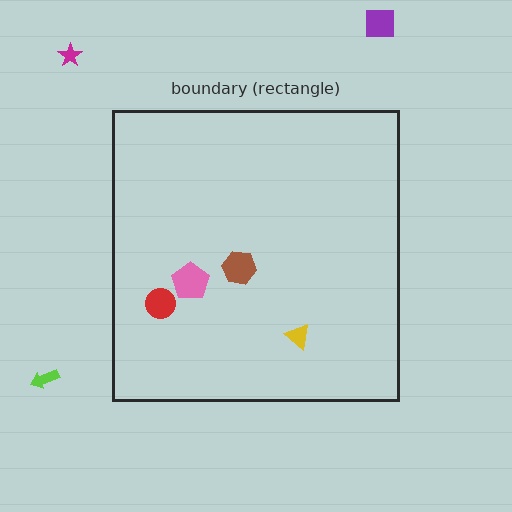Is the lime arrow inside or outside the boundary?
Outside.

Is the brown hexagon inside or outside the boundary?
Inside.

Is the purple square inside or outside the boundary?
Outside.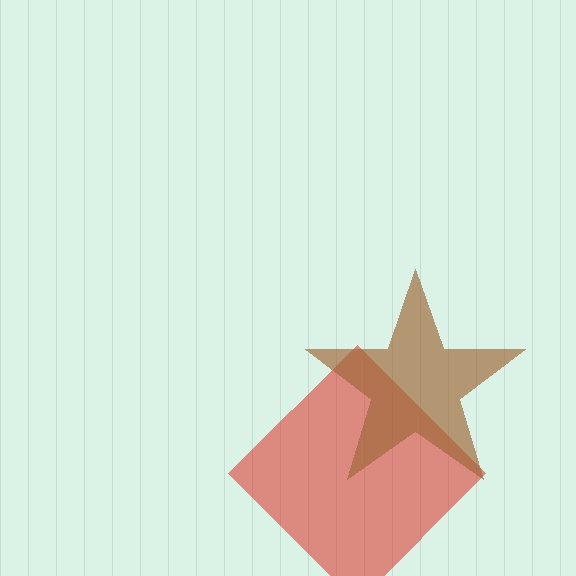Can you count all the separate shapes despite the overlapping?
Yes, there are 2 separate shapes.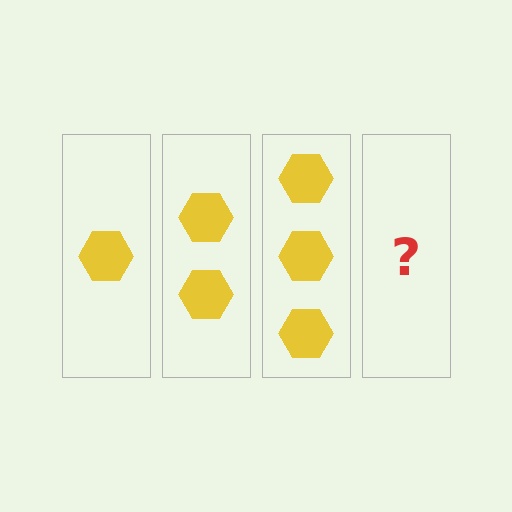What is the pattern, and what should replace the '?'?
The pattern is that each step adds one more hexagon. The '?' should be 4 hexagons.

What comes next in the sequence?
The next element should be 4 hexagons.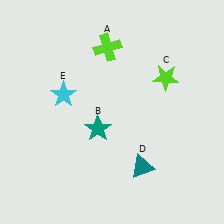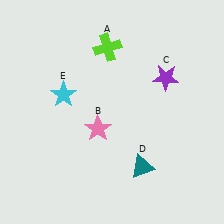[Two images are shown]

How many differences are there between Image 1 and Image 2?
There are 2 differences between the two images.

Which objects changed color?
B changed from teal to pink. C changed from lime to purple.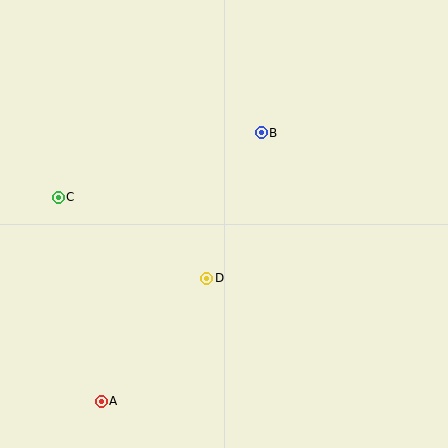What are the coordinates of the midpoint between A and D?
The midpoint between A and D is at (154, 340).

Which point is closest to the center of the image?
Point D at (207, 278) is closest to the center.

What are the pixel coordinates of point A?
Point A is at (101, 401).